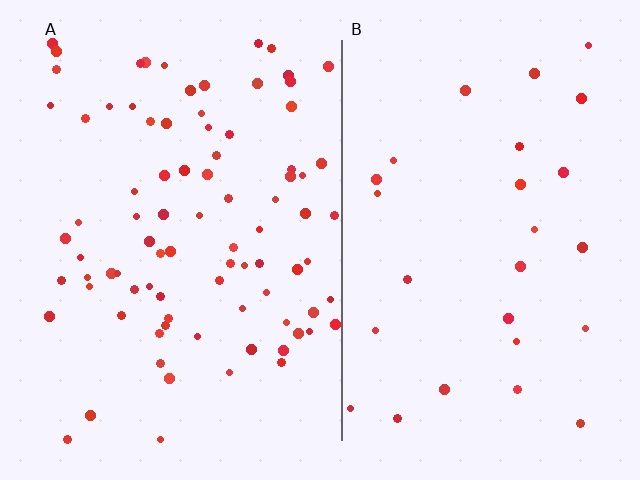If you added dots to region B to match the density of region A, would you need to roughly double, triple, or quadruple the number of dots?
Approximately triple.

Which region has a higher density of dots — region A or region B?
A (the left).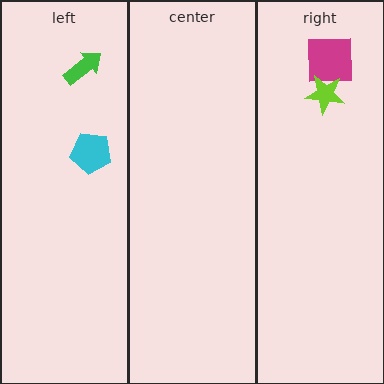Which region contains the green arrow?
The left region.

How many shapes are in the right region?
2.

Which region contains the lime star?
The right region.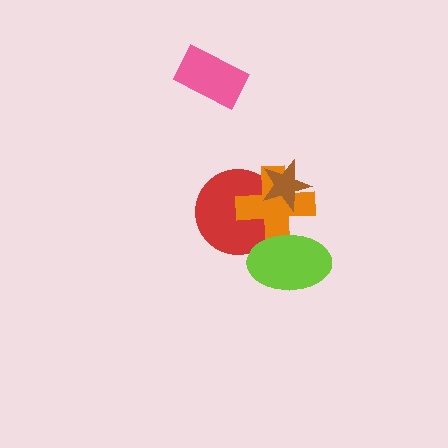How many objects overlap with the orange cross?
3 objects overlap with the orange cross.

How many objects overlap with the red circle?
3 objects overlap with the red circle.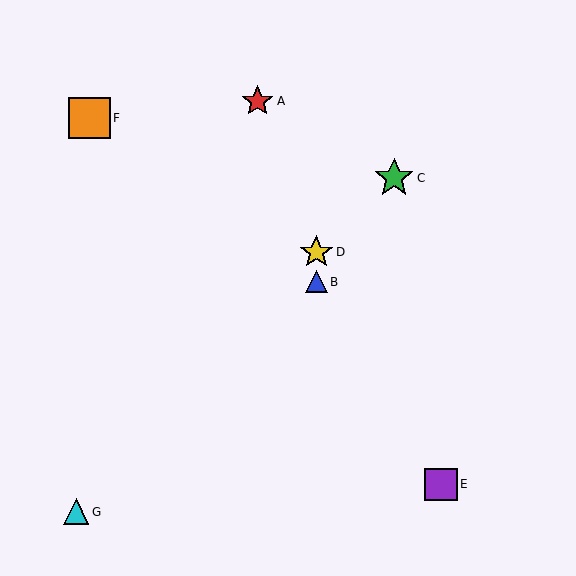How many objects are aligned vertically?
2 objects (B, D) are aligned vertically.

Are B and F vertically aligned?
No, B is at x≈316 and F is at x≈90.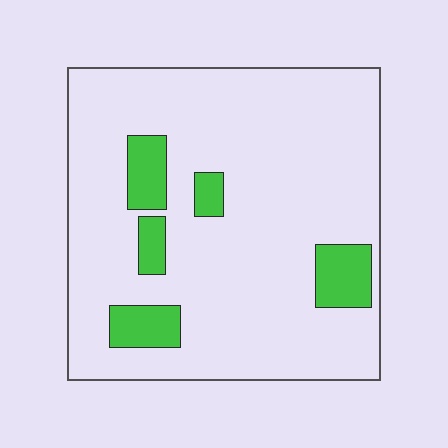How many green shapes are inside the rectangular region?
5.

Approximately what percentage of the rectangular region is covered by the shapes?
Approximately 15%.